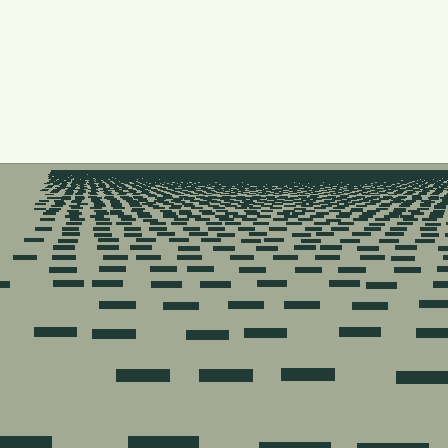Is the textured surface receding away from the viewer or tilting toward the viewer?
The surface is receding away from the viewer. Texture elements get smaller and denser toward the top.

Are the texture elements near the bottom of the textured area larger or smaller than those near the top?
Larger. Near the bottom, elements are closer to the viewer and appear at a bigger on-screen size.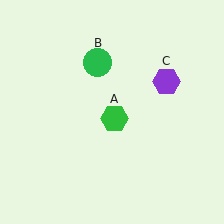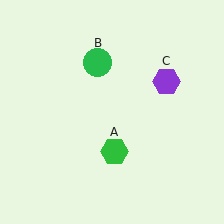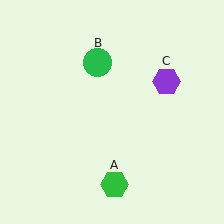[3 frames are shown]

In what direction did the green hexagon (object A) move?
The green hexagon (object A) moved down.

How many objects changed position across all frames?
1 object changed position: green hexagon (object A).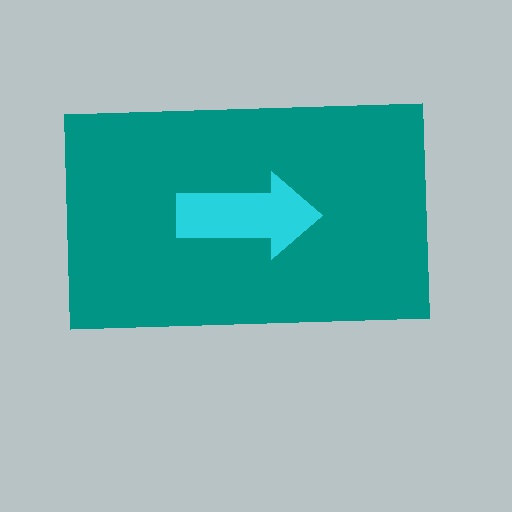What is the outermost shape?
The teal rectangle.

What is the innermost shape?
The cyan arrow.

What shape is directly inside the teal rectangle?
The cyan arrow.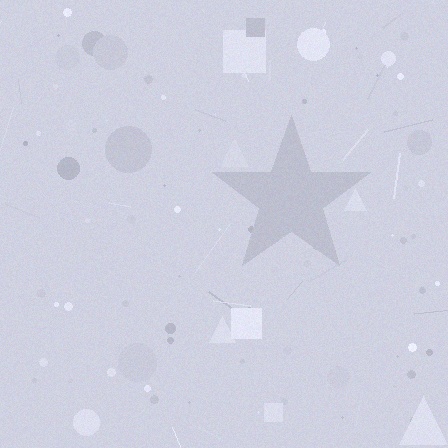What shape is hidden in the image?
A star is hidden in the image.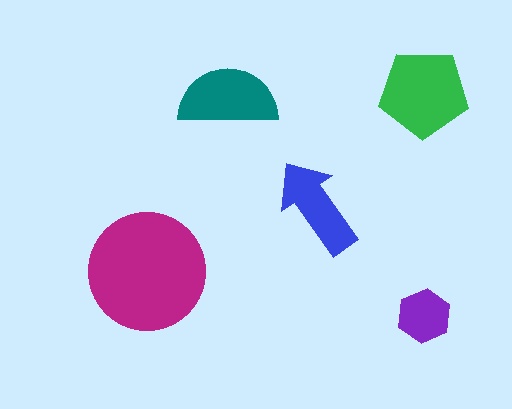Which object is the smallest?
The purple hexagon.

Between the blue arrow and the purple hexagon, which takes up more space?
The blue arrow.